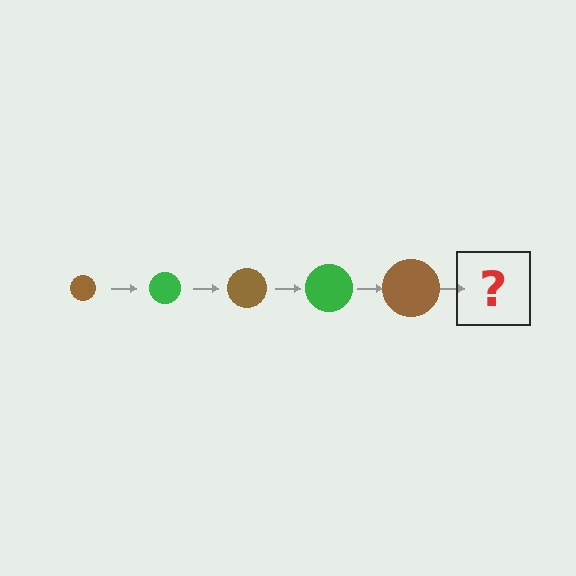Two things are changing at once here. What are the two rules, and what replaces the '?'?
The two rules are that the circle grows larger each step and the color cycles through brown and green. The '?' should be a green circle, larger than the previous one.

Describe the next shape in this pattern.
It should be a green circle, larger than the previous one.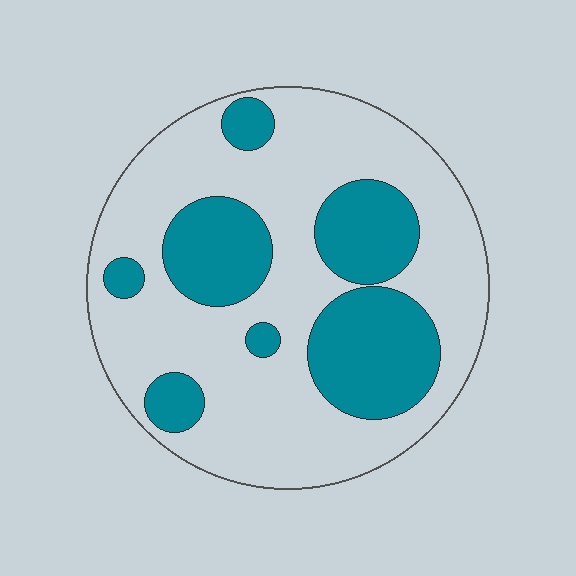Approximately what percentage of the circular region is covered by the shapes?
Approximately 30%.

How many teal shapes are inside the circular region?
7.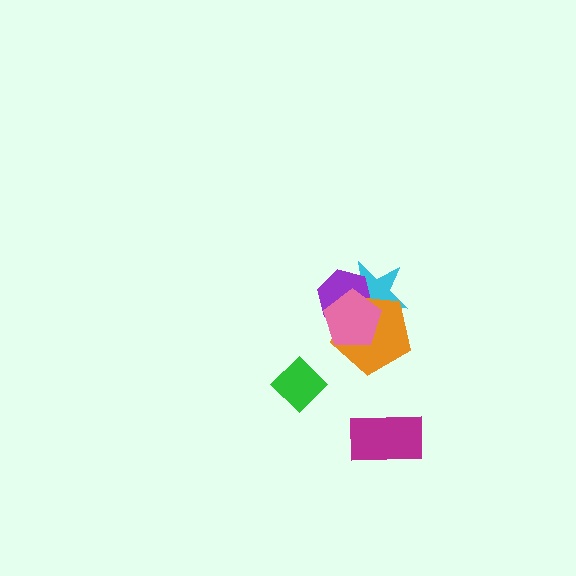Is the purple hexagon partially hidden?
Yes, it is partially covered by another shape.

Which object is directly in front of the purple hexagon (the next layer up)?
The orange pentagon is directly in front of the purple hexagon.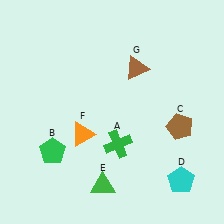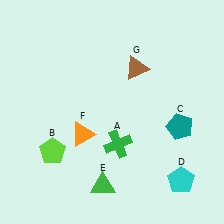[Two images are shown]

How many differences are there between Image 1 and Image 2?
There are 2 differences between the two images.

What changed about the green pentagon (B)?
In Image 1, B is green. In Image 2, it changed to lime.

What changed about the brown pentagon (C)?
In Image 1, C is brown. In Image 2, it changed to teal.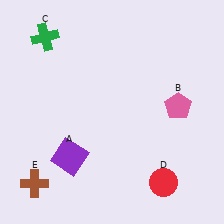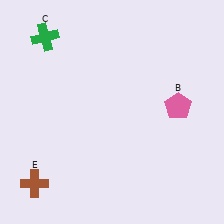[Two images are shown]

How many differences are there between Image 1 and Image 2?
There are 2 differences between the two images.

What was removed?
The purple square (A), the red circle (D) were removed in Image 2.